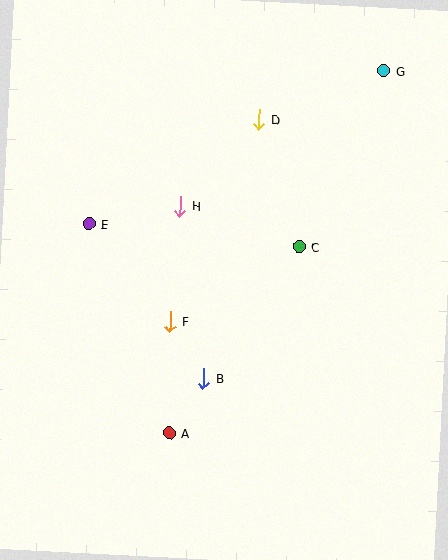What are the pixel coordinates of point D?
Point D is at (259, 119).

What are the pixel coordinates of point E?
Point E is at (89, 224).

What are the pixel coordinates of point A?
Point A is at (170, 433).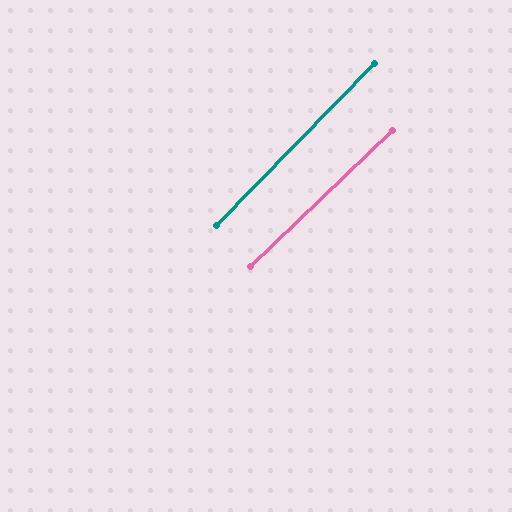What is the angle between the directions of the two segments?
Approximately 2 degrees.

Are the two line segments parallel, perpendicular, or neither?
Parallel — their directions differ by only 1.7°.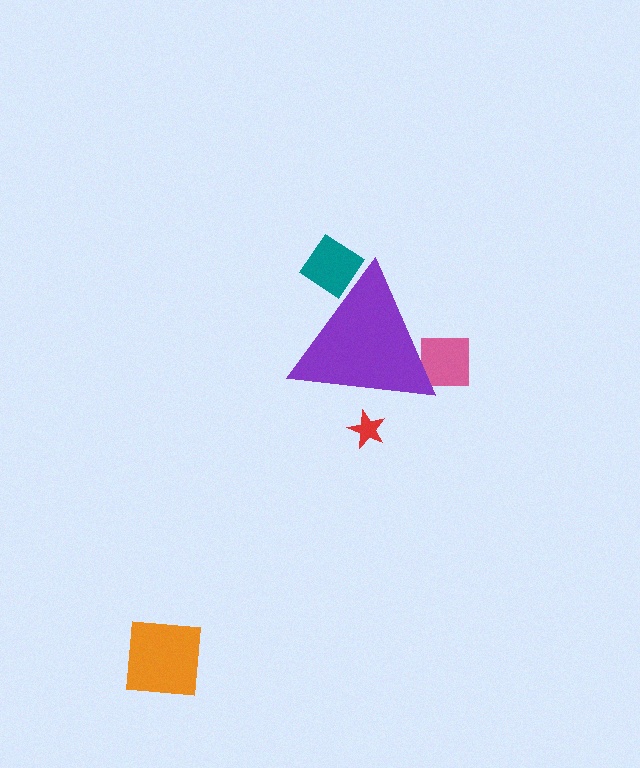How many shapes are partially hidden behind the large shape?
3 shapes are partially hidden.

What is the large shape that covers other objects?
A purple triangle.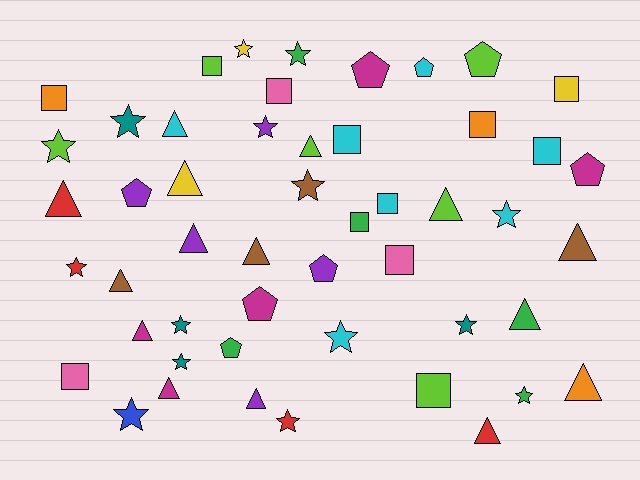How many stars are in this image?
There are 15 stars.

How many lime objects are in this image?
There are 6 lime objects.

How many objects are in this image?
There are 50 objects.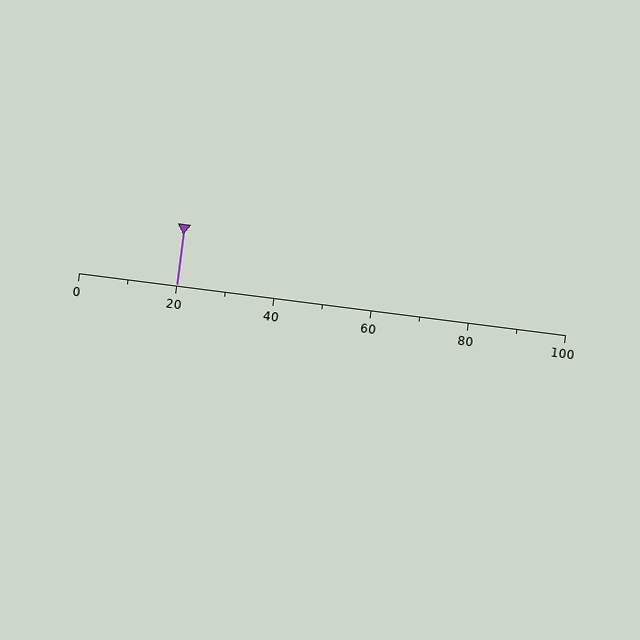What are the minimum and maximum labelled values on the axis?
The axis runs from 0 to 100.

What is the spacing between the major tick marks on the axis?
The major ticks are spaced 20 apart.